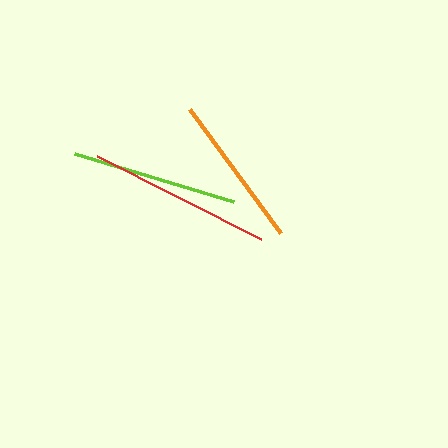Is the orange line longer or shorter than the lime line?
The lime line is longer than the orange line.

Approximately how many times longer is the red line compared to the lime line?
The red line is approximately 1.1 times the length of the lime line.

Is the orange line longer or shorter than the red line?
The red line is longer than the orange line.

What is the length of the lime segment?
The lime segment is approximately 167 pixels long.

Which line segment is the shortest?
The orange line is the shortest at approximately 154 pixels.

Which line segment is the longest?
The red line is the longest at approximately 183 pixels.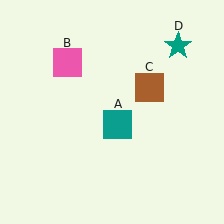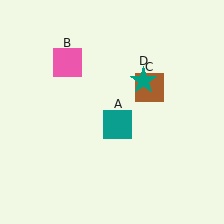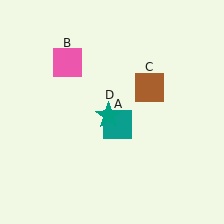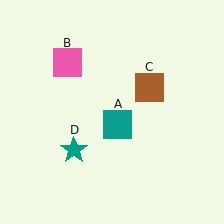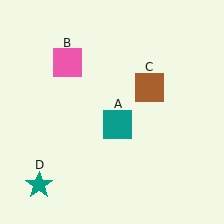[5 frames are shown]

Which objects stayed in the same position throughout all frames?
Teal square (object A) and pink square (object B) and brown square (object C) remained stationary.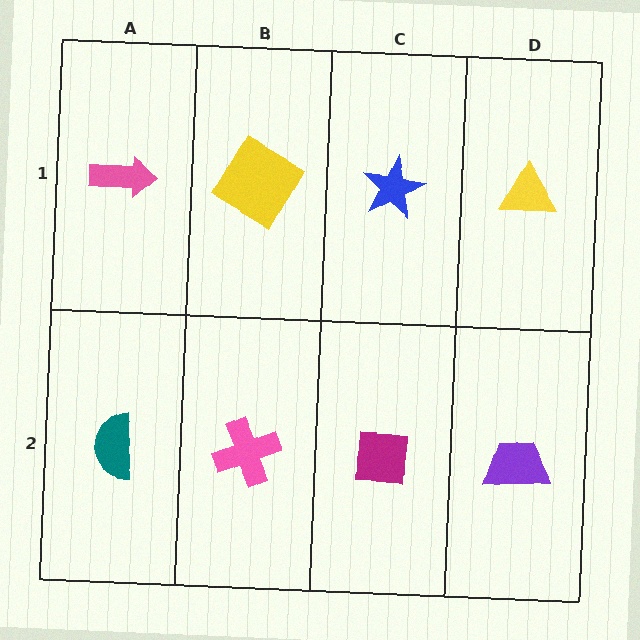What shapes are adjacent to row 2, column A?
A pink arrow (row 1, column A), a pink cross (row 2, column B).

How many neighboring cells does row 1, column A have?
2.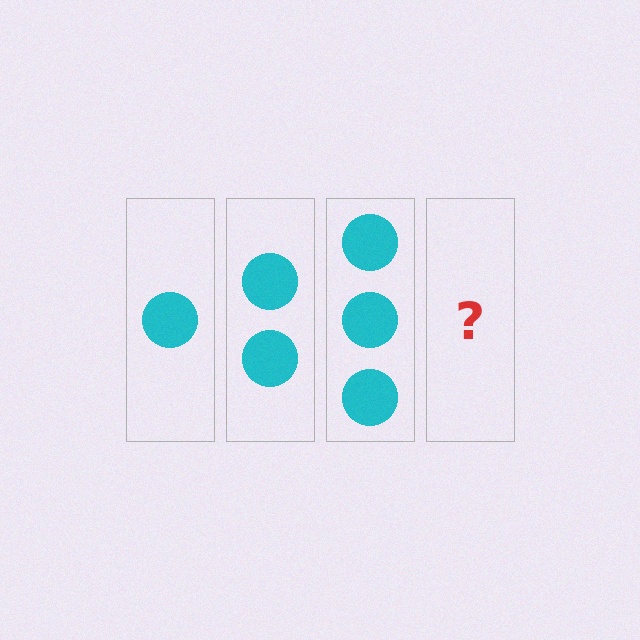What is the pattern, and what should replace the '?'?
The pattern is that each step adds one more circle. The '?' should be 4 circles.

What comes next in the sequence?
The next element should be 4 circles.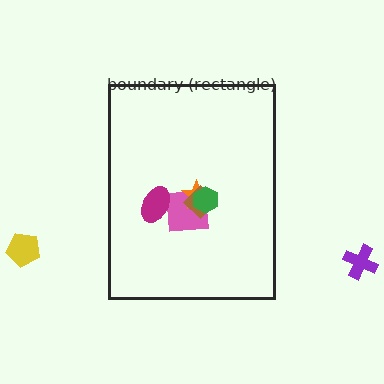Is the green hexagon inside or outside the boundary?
Inside.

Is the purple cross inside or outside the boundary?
Outside.